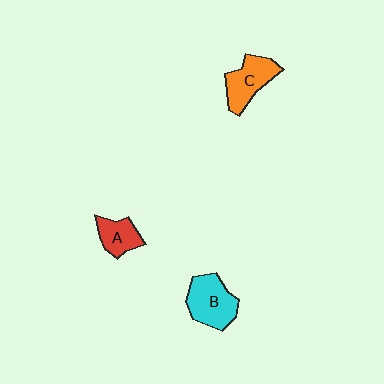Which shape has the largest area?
Shape B (cyan).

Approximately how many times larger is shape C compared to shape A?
Approximately 1.4 times.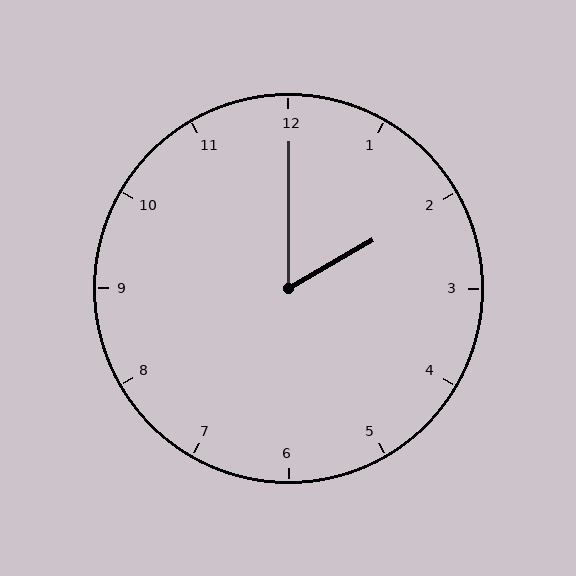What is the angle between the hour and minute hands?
Approximately 60 degrees.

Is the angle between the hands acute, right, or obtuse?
It is acute.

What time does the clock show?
2:00.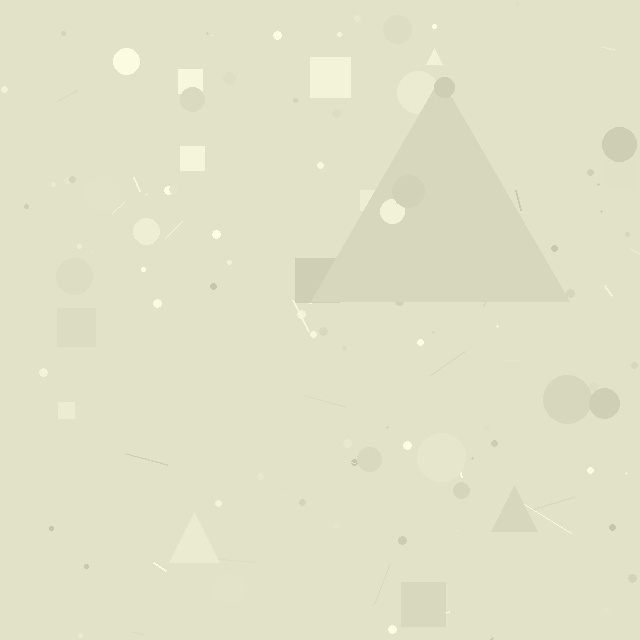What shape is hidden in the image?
A triangle is hidden in the image.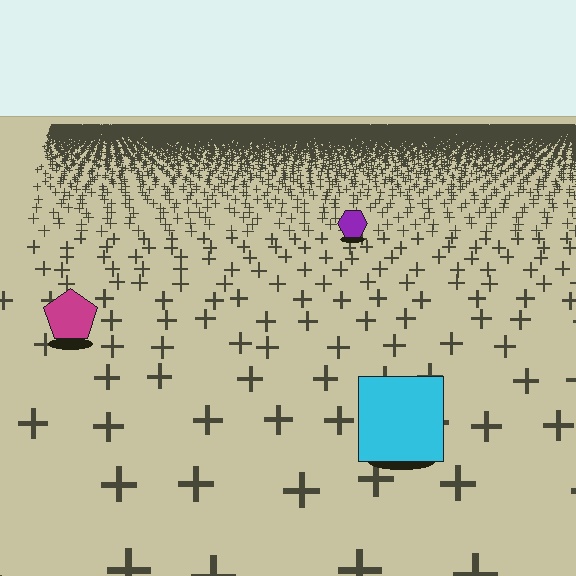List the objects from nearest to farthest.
From nearest to farthest: the cyan square, the magenta pentagon, the purple hexagon.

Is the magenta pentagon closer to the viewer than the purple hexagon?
Yes. The magenta pentagon is closer — you can tell from the texture gradient: the ground texture is coarser near it.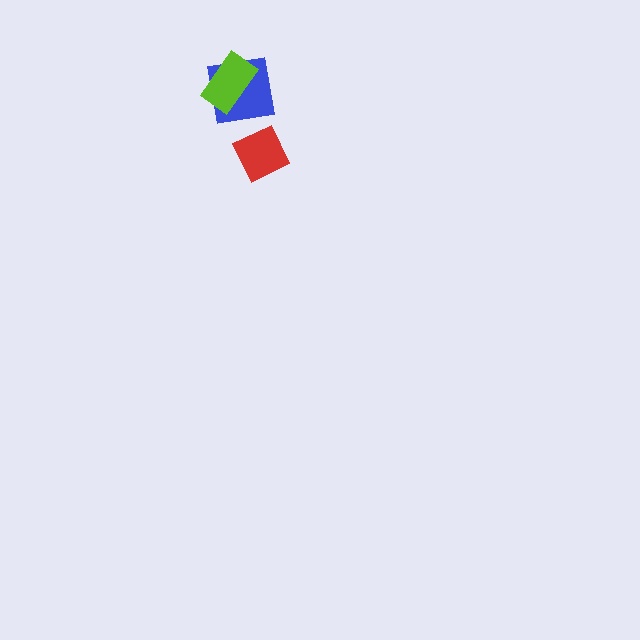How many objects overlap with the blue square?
1 object overlaps with the blue square.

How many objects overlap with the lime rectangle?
1 object overlaps with the lime rectangle.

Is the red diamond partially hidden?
No, no other shape covers it.